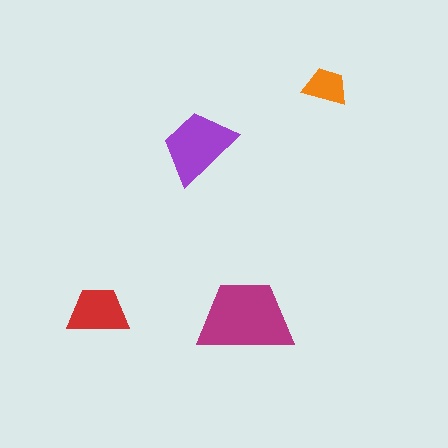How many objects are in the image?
There are 4 objects in the image.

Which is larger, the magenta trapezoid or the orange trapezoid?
The magenta one.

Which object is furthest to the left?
The red trapezoid is leftmost.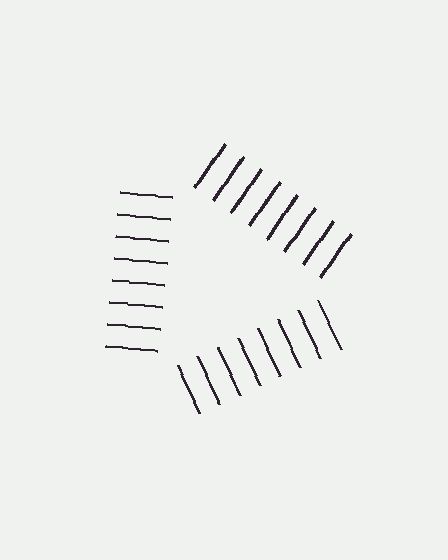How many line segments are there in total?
24 — 8 along each of the 3 edges.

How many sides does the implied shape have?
3 sides — the line-ends trace a triangle.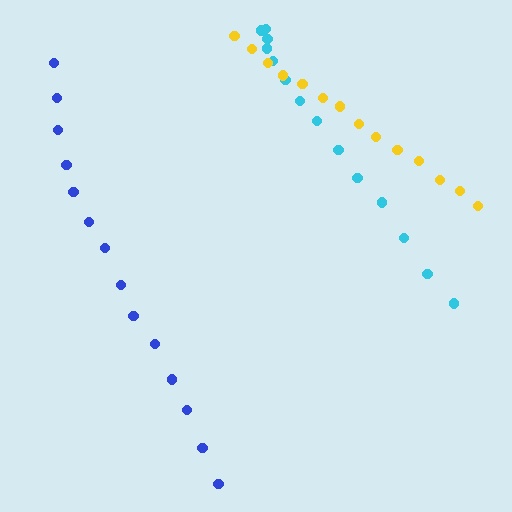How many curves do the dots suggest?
There are 3 distinct paths.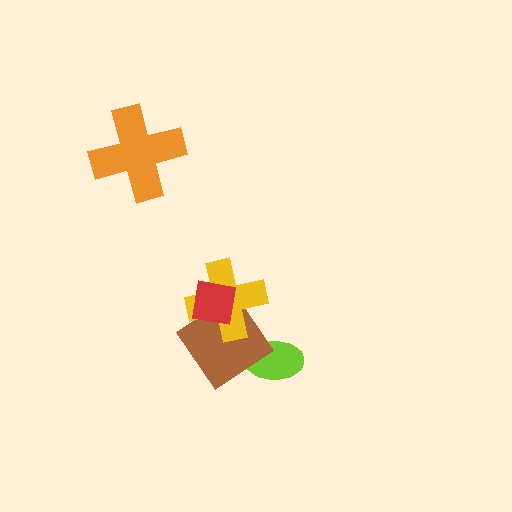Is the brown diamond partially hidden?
Yes, it is partially covered by another shape.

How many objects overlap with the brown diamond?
3 objects overlap with the brown diamond.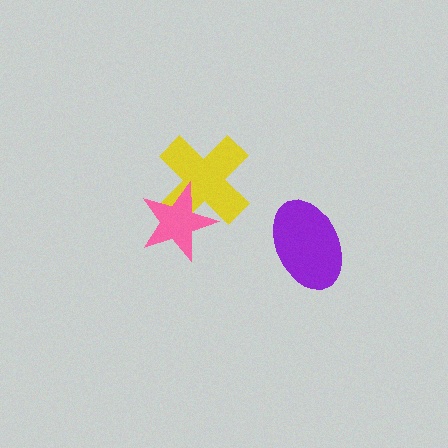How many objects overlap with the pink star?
1 object overlaps with the pink star.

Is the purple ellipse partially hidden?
No, no other shape covers it.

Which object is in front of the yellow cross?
The pink star is in front of the yellow cross.